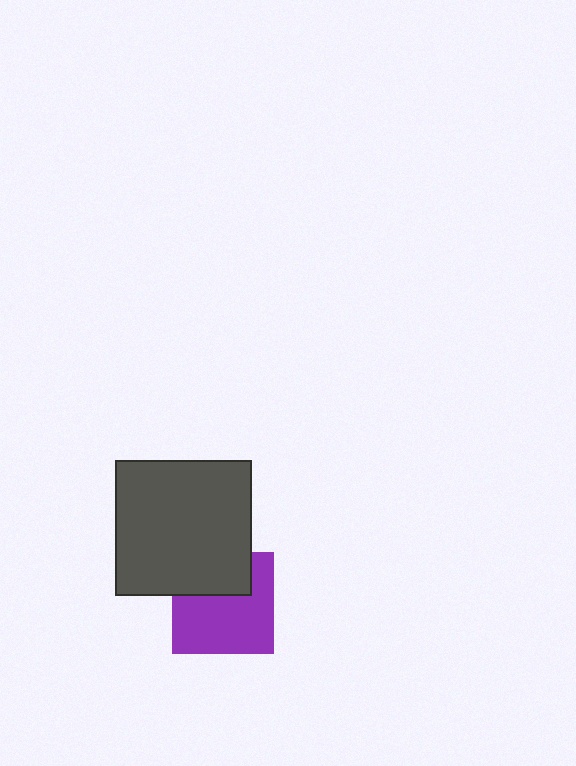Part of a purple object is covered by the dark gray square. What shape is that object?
It is a square.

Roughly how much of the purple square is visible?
Most of it is visible (roughly 66%).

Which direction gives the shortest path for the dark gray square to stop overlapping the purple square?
Moving up gives the shortest separation.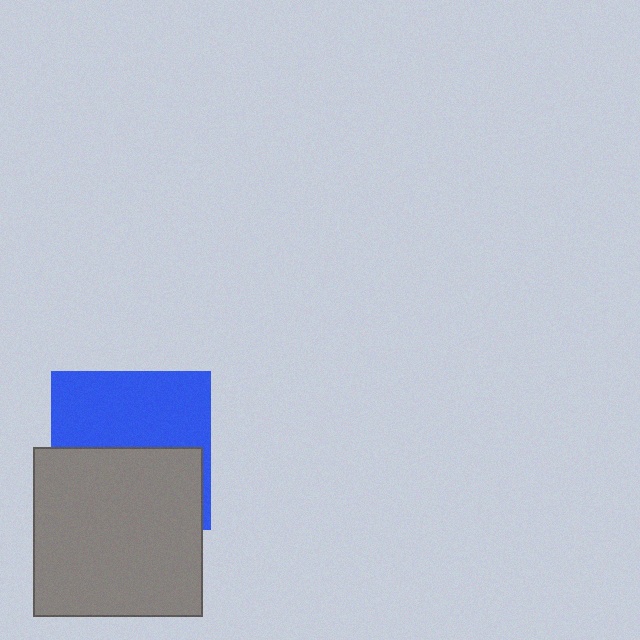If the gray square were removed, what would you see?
You would see the complete blue square.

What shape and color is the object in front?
The object in front is a gray square.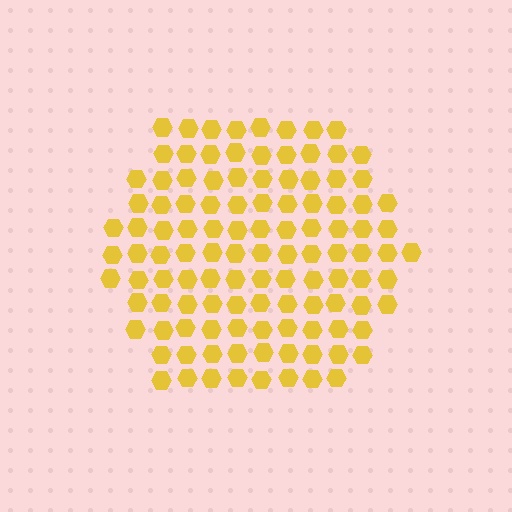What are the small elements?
The small elements are hexagons.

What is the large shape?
The large shape is a hexagon.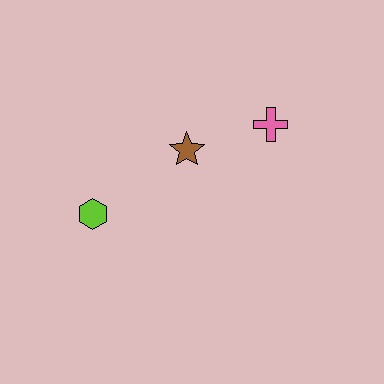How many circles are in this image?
There are no circles.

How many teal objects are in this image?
There are no teal objects.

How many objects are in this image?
There are 3 objects.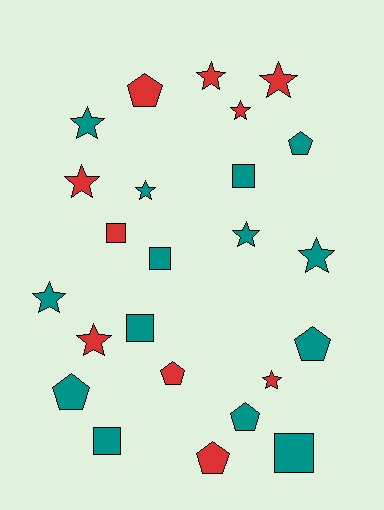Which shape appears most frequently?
Star, with 11 objects.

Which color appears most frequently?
Teal, with 14 objects.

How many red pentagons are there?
There are 3 red pentagons.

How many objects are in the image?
There are 24 objects.